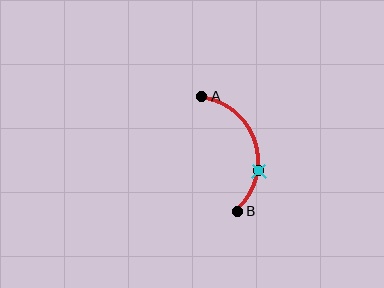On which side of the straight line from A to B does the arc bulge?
The arc bulges to the right of the straight line connecting A and B.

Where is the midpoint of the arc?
The arc midpoint is the point on the curve farthest from the straight line joining A and B. It sits to the right of that line.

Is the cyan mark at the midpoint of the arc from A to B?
No. The cyan mark lies on the arc but is closer to endpoint B. The arc midpoint would be at the point on the curve equidistant along the arc from both A and B.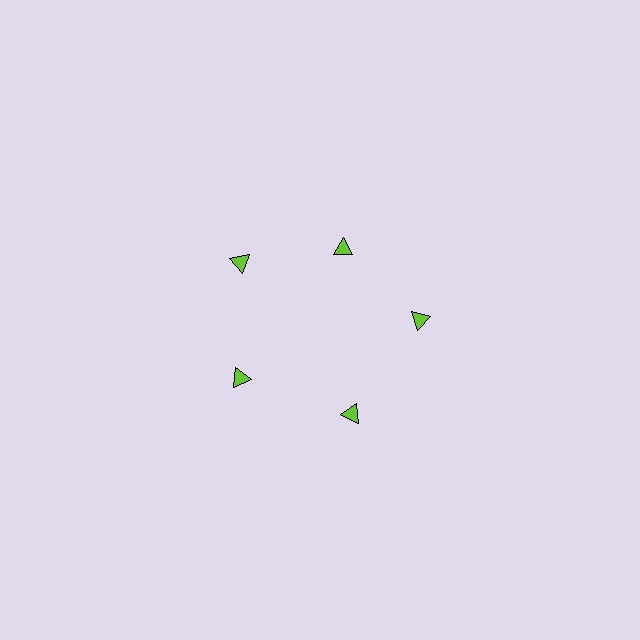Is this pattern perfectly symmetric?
No. The 5 lime triangles are arranged in a ring, but one element near the 1 o'clock position is pulled inward toward the center, breaking the 5-fold rotational symmetry.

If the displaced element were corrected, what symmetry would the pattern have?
It would have 5-fold rotational symmetry — the pattern would map onto itself every 72 degrees.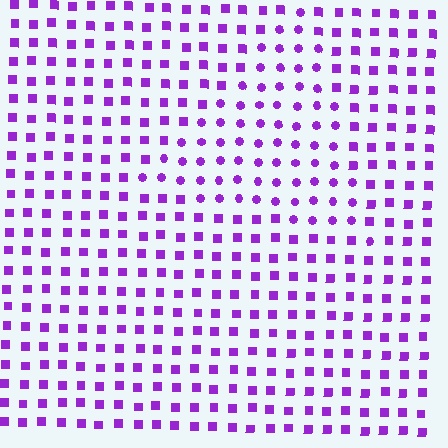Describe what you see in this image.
The image is filled with small purple elements arranged in a uniform grid. A triangle-shaped region contains circles, while the surrounding area contains squares. The boundary is defined purely by the change in element shape.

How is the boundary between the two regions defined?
The boundary is defined by a change in element shape: circles inside vs. squares outside. All elements share the same color and spacing.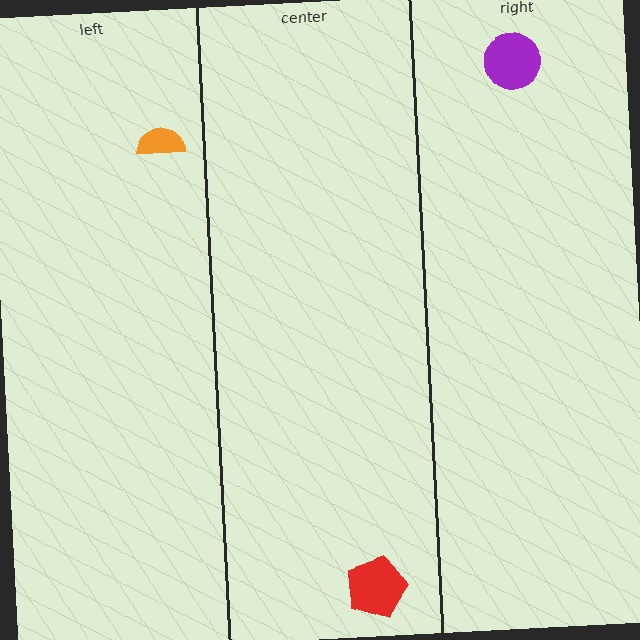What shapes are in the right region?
The purple circle.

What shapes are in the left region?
The orange semicircle.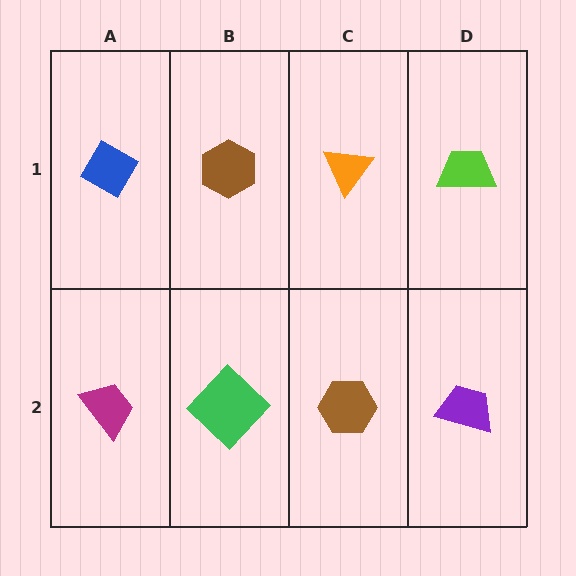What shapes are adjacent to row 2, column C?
An orange triangle (row 1, column C), a green diamond (row 2, column B), a purple trapezoid (row 2, column D).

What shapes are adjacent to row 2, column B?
A brown hexagon (row 1, column B), a magenta trapezoid (row 2, column A), a brown hexagon (row 2, column C).